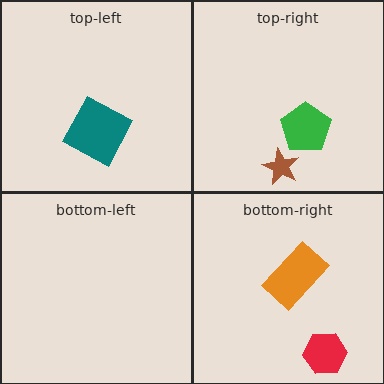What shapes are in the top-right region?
The green pentagon, the brown star.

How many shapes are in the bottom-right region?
2.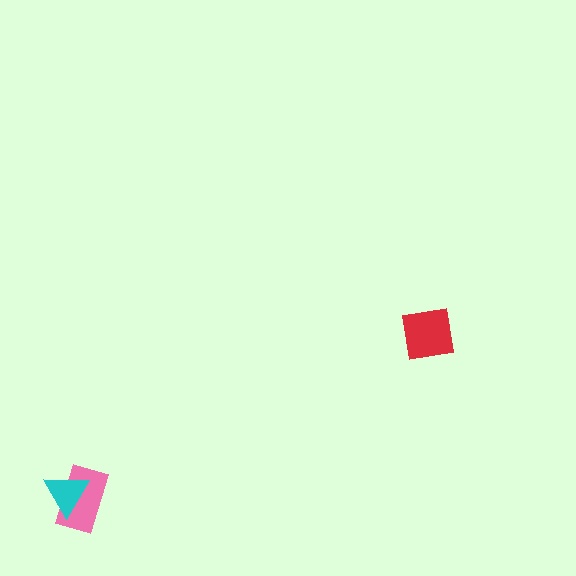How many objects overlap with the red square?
0 objects overlap with the red square.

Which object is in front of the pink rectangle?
The cyan triangle is in front of the pink rectangle.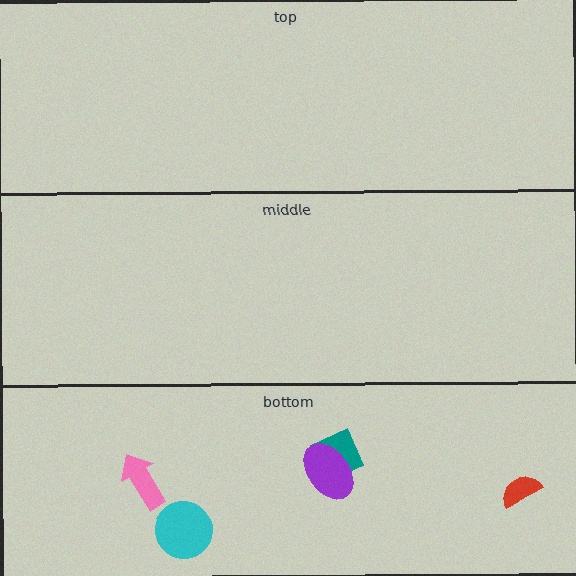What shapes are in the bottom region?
The teal square, the red semicircle, the cyan circle, the pink arrow, the purple ellipse.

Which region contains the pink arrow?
The bottom region.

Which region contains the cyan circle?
The bottom region.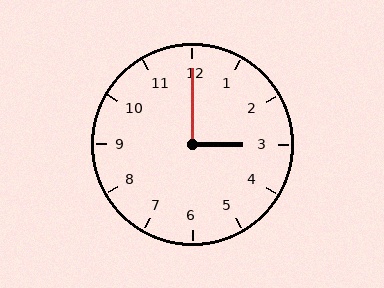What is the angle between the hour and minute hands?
Approximately 90 degrees.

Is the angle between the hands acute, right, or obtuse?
It is right.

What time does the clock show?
3:00.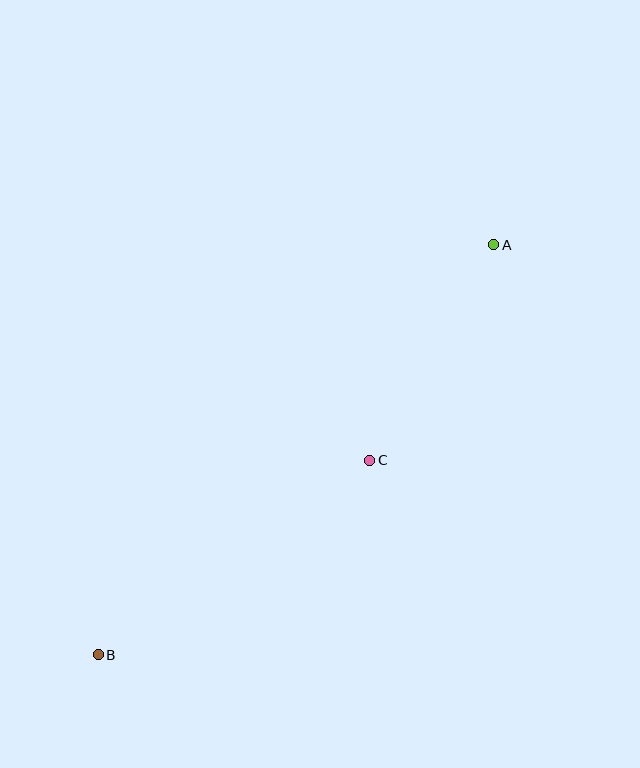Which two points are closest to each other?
Points A and C are closest to each other.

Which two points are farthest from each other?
Points A and B are farthest from each other.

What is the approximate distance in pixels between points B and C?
The distance between B and C is approximately 334 pixels.